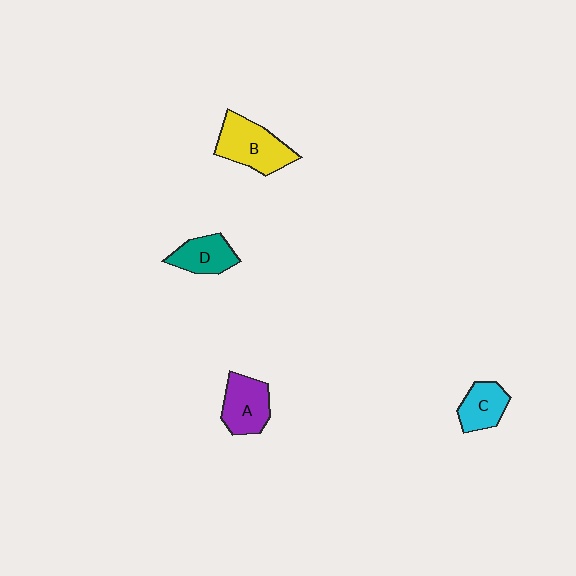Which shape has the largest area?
Shape B (yellow).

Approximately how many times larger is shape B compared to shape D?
Approximately 1.5 times.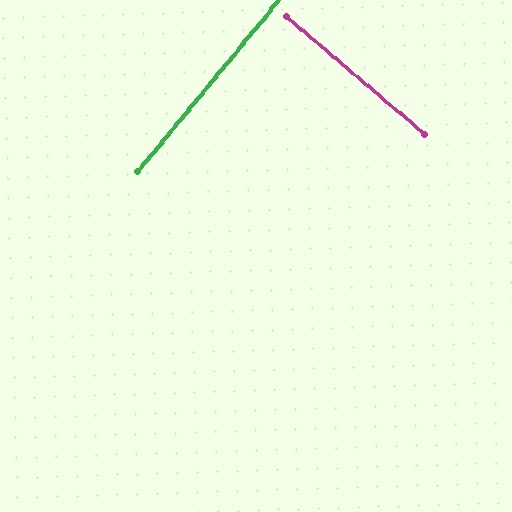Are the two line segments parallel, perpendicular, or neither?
Perpendicular — they meet at approximately 89°.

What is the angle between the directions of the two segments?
Approximately 89 degrees.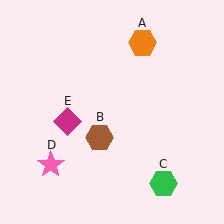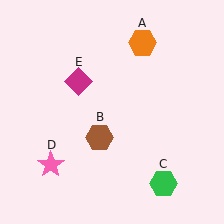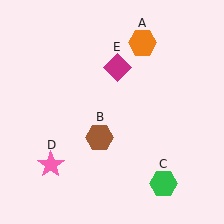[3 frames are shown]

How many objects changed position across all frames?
1 object changed position: magenta diamond (object E).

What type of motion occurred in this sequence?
The magenta diamond (object E) rotated clockwise around the center of the scene.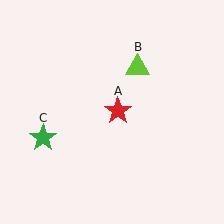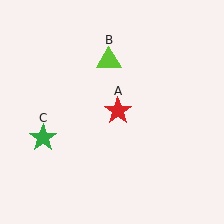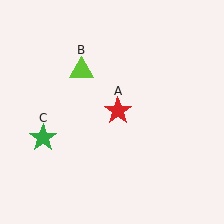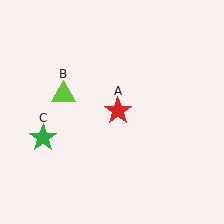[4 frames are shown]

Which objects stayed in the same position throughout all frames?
Red star (object A) and green star (object C) remained stationary.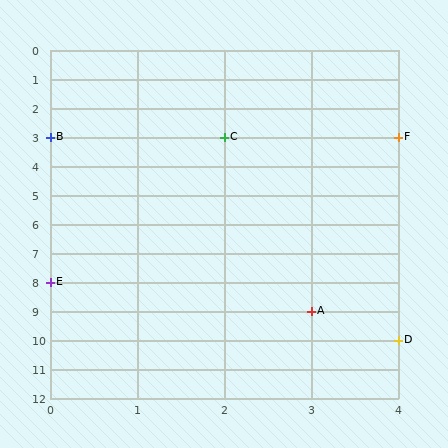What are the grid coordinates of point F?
Point F is at grid coordinates (4, 3).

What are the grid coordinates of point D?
Point D is at grid coordinates (4, 10).